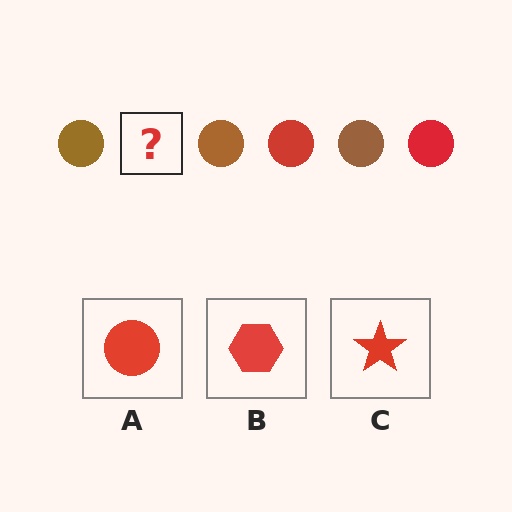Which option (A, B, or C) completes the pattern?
A.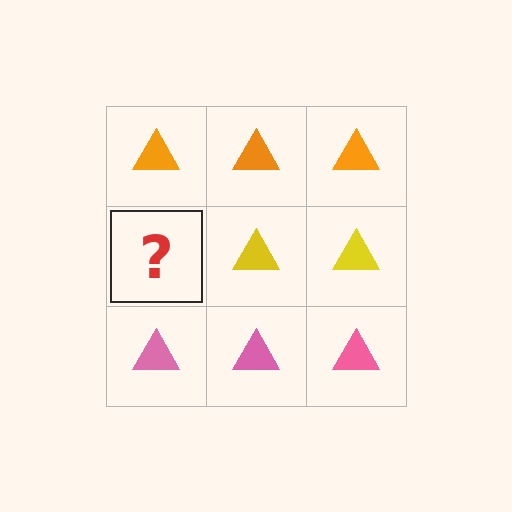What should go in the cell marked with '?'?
The missing cell should contain a yellow triangle.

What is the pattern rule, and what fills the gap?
The rule is that each row has a consistent color. The gap should be filled with a yellow triangle.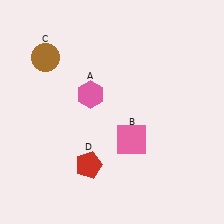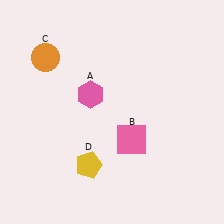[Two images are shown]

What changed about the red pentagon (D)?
In Image 1, D is red. In Image 2, it changed to yellow.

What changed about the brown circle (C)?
In Image 1, C is brown. In Image 2, it changed to orange.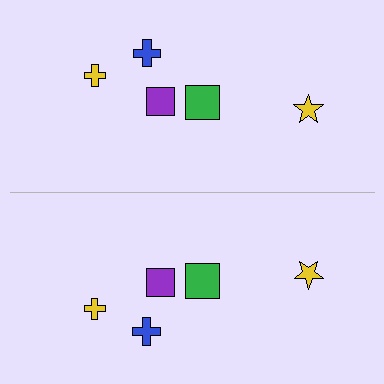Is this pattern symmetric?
Yes, this pattern has bilateral (reflection) symmetry.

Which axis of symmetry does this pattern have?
The pattern has a horizontal axis of symmetry running through the center of the image.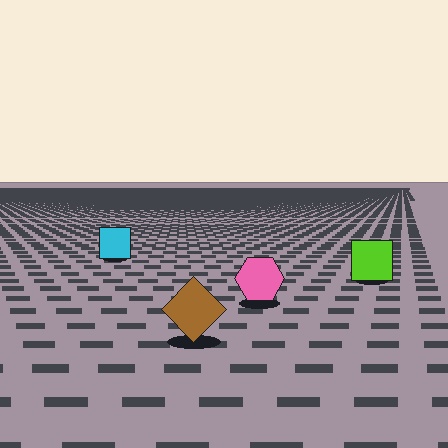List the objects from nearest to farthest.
From nearest to farthest: the brown diamond, the pink hexagon, the lime square, the cyan square.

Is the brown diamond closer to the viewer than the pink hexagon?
Yes. The brown diamond is closer — you can tell from the texture gradient: the ground texture is coarser near it.